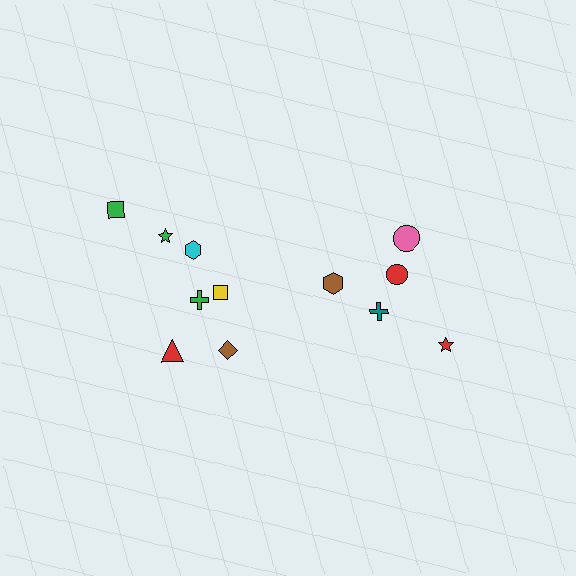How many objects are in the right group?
There are 5 objects.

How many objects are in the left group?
There are 7 objects.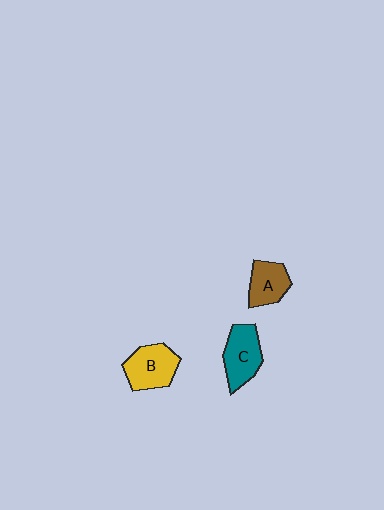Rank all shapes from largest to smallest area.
From largest to smallest: B (yellow), C (teal), A (brown).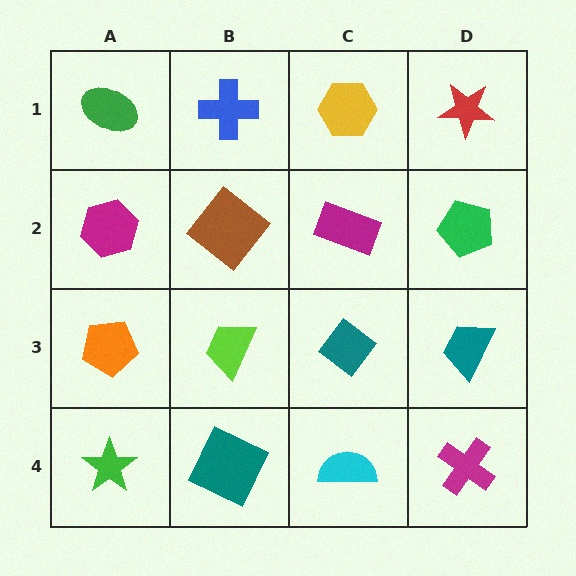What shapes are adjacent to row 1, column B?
A brown diamond (row 2, column B), a green ellipse (row 1, column A), a yellow hexagon (row 1, column C).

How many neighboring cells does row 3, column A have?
3.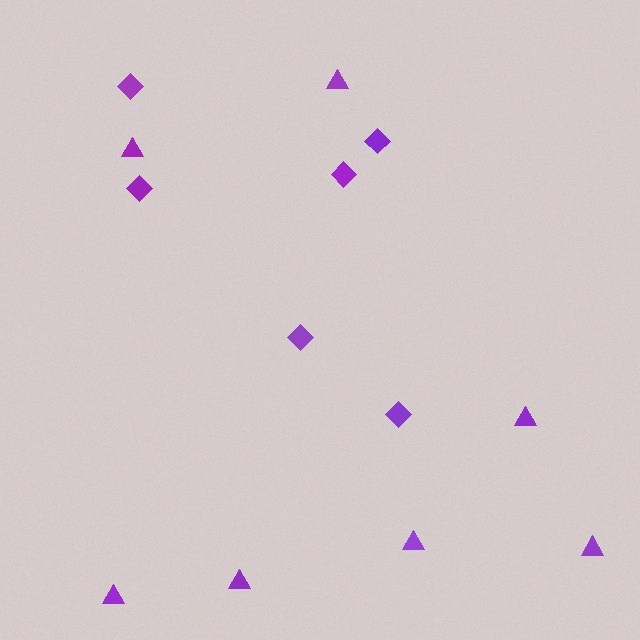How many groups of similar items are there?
There are 2 groups: one group of triangles (7) and one group of diamonds (6).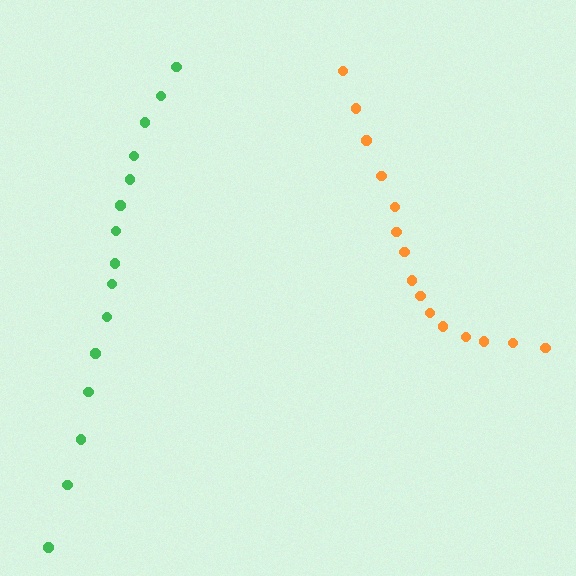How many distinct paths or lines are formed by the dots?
There are 2 distinct paths.